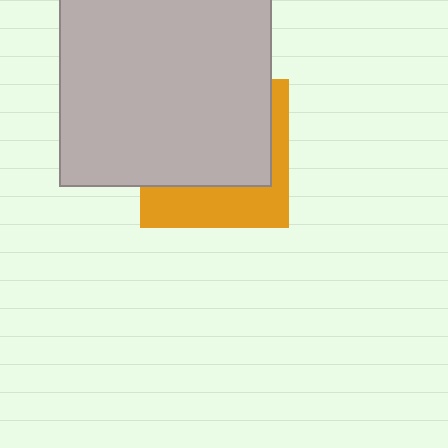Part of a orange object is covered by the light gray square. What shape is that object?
It is a square.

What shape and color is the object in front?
The object in front is a light gray square.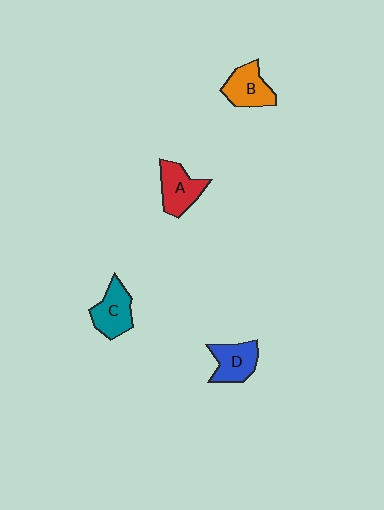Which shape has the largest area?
Shape A (red).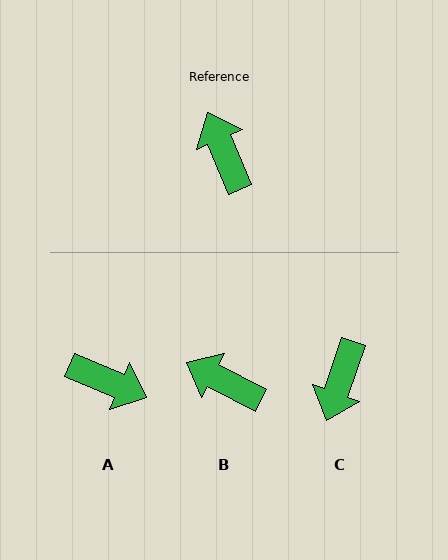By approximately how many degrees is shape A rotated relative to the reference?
Approximately 136 degrees clockwise.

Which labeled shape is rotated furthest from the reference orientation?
C, about 137 degrees away.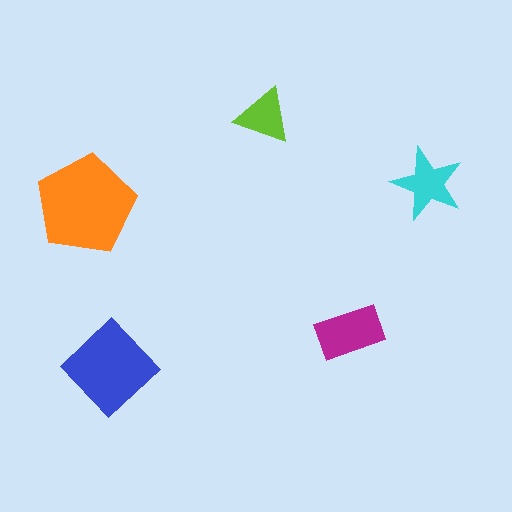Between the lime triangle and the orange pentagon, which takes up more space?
The orange pentagon.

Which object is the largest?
The orange pentagon.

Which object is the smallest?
The lime triangle.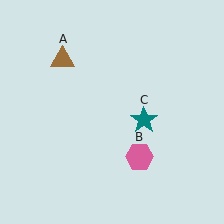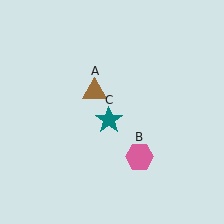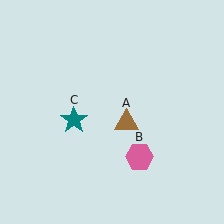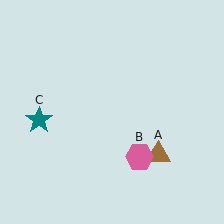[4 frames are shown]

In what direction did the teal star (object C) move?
The teal star (object C) moved left.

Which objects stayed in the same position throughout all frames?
Pink hexagon (object B) remained stationary.